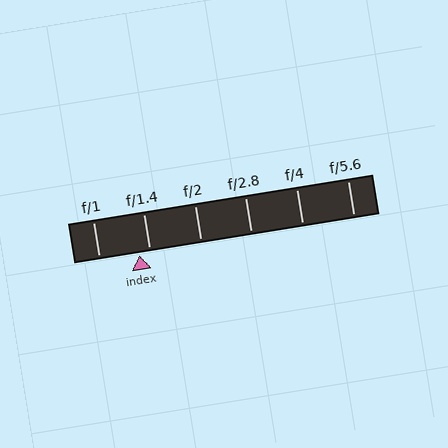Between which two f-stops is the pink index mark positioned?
The index mark is between f/1 and f/1.4.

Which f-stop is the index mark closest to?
The index mark is closest to f/1.4.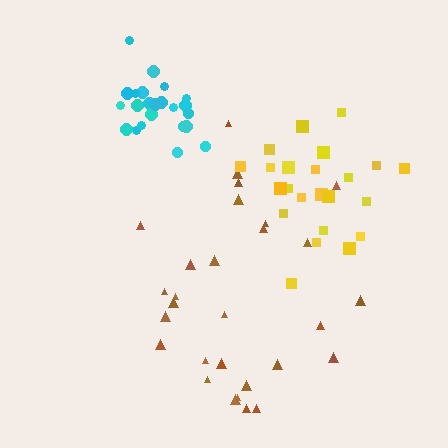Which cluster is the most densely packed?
Cyan.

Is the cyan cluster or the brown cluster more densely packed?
Cyan.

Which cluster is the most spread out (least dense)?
Brown.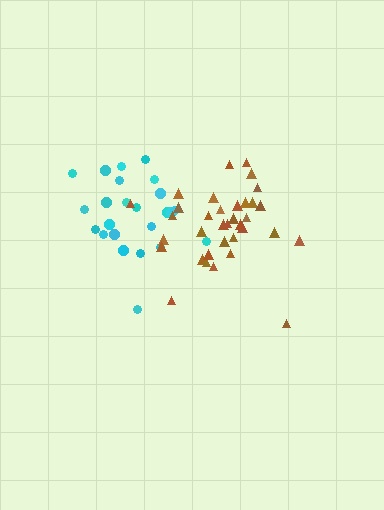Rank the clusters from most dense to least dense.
cyan, brown.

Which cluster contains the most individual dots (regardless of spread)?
Brown (35).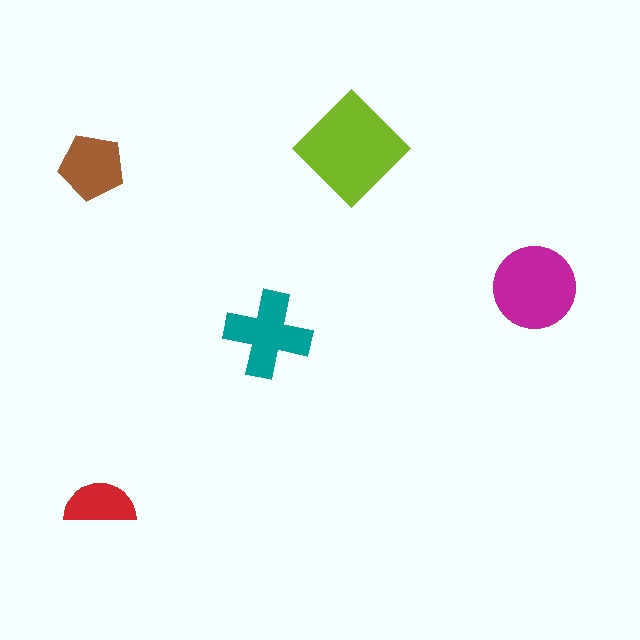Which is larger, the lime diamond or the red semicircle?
The lime diamond.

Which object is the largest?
The lime diamond.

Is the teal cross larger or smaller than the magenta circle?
Smaller.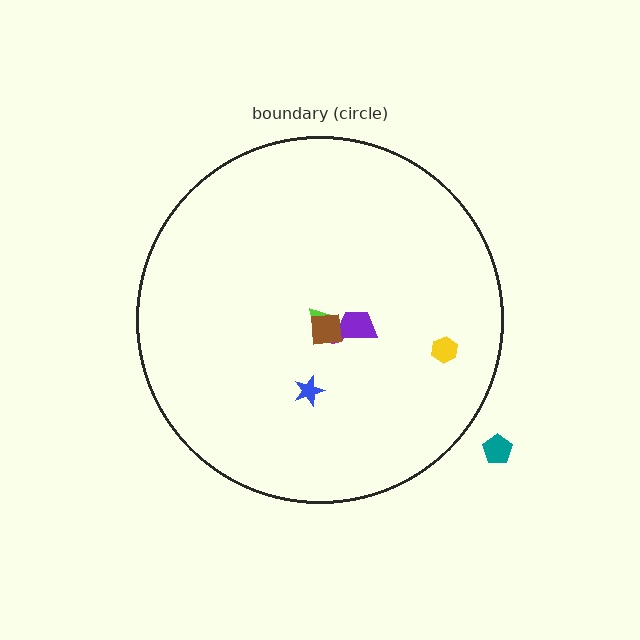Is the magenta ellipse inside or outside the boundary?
Inside.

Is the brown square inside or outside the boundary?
Inside.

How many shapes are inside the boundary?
6 inside, 1 outside.